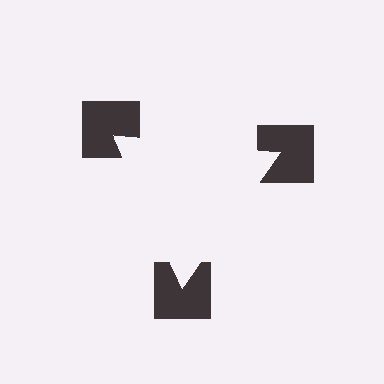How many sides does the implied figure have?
3 sides.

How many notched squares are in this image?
There are 3 — one at each vertex of the illusory triangle.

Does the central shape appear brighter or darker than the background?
It typically appears slightly brighter than the background, even though no actual brightness change is drawn.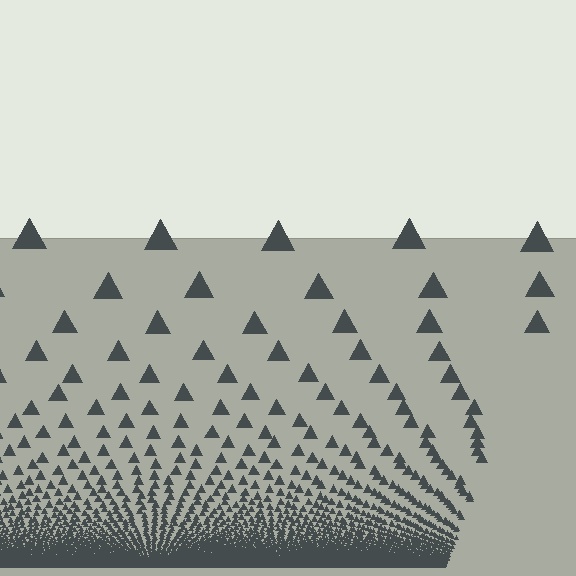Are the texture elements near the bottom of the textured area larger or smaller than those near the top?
Smaller. The gradient is inverted — elements near the bottom are smaller and denser.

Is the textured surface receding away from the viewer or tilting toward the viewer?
The surface appears to tilt toward the viewer. Texture elements get larger and sparser toward the top.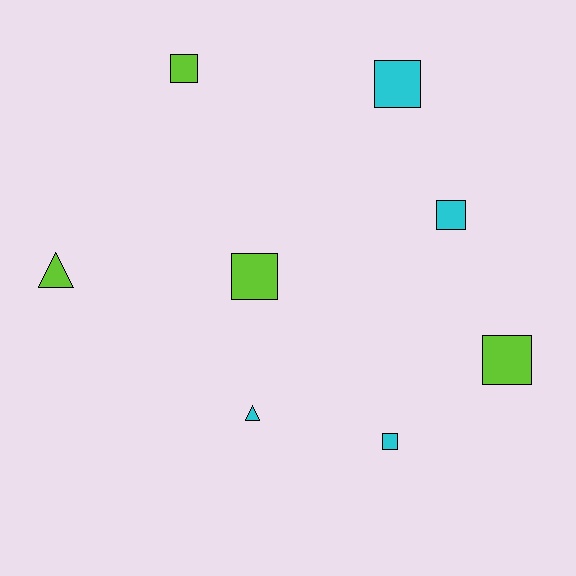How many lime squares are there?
There are 3 lime squares.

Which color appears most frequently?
Lime, with 4 objects.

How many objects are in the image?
There are 8 objects.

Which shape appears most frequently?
Square, with 6 objects.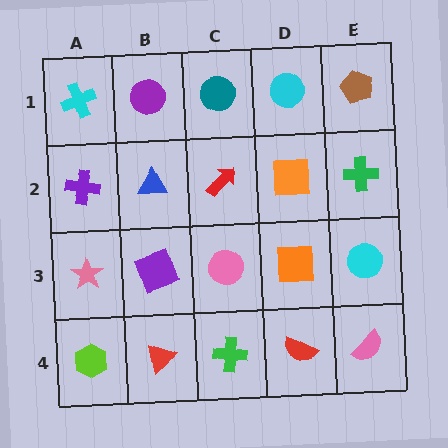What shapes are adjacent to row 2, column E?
A brown pentagon (row 1, column E), a cyan circle (row 3, column E), an orange square (row 2, column D).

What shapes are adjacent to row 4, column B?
A purple square (row 3, column B), a lime hexagon (row 4, column A), a green cross (row 4, column C).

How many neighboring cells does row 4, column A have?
2.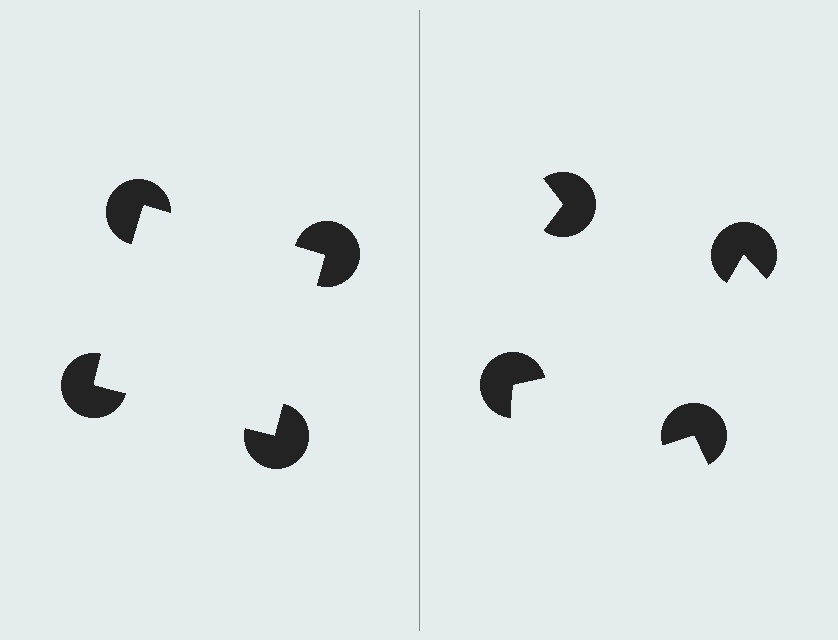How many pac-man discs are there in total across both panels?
8 — 4 on each side.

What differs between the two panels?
The pac-man discs are positioned identically on both sides; only the wedge orientations differ. On the left they align to a square; on the right they are misaligned.